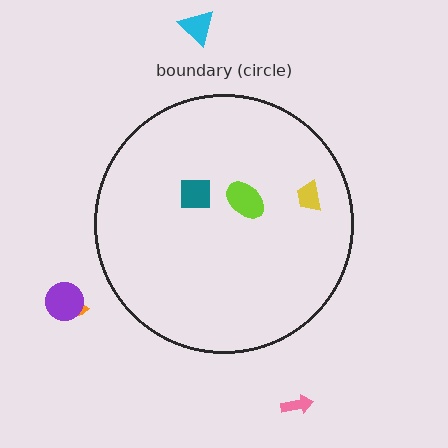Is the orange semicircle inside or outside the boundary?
Outside.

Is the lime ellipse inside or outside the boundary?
Inside.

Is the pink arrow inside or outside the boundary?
Outside.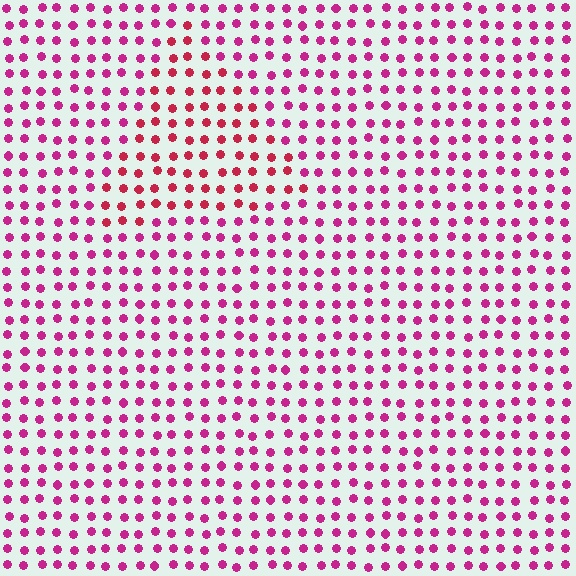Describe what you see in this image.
The image is filled with small magenta elements in a uniform arrangement. A triangle-shaped region is visible where the elements are tinted to a slightly different hue, forming a subtle color boundary.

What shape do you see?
I see a triangle.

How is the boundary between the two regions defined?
The boundary is defined purely by a slight shift in hue (about 26 degrees). Spacing, size, and orientation are identical on both sides.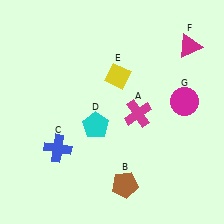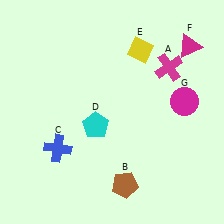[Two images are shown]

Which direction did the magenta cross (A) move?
The magenta cross (A) moved up.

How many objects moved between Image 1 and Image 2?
2 objects moved between the two images.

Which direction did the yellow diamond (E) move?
The yellow diamond (E) moved up.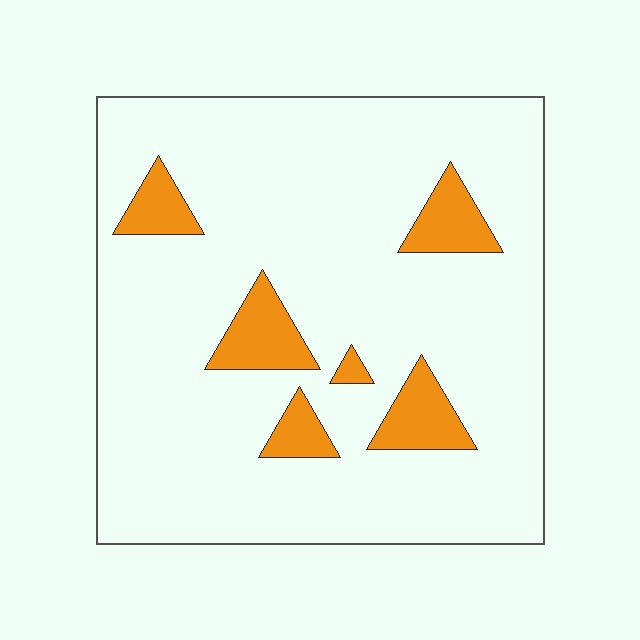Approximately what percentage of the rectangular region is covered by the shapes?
Approximately 10%.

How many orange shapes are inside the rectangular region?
6.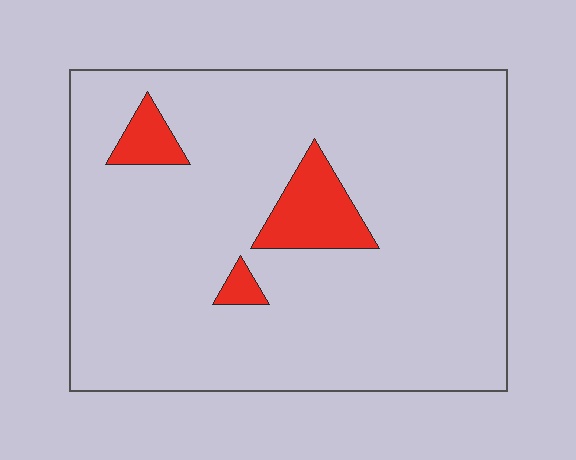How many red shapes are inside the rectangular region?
3.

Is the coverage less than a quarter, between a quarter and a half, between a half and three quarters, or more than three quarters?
Less than a quarter.